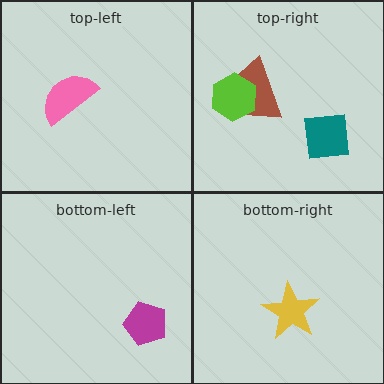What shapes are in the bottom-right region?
The yellow star.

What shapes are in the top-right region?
The brown trapezoid, the teal square, the lime hexagon.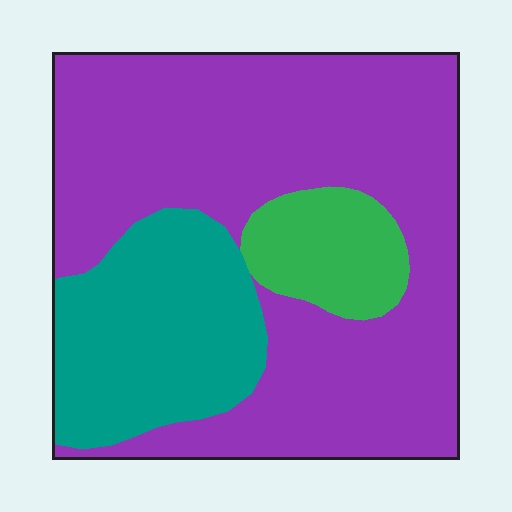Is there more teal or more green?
Teal.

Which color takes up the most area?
Purple, at roughly 65%.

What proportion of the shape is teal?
Teal covers around 25% of the shape.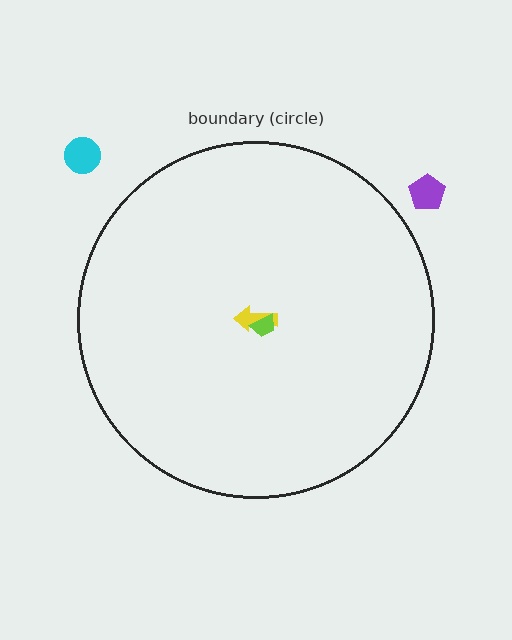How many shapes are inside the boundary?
2 inside, 2 outside.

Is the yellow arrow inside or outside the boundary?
Inside.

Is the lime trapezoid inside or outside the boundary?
Inside.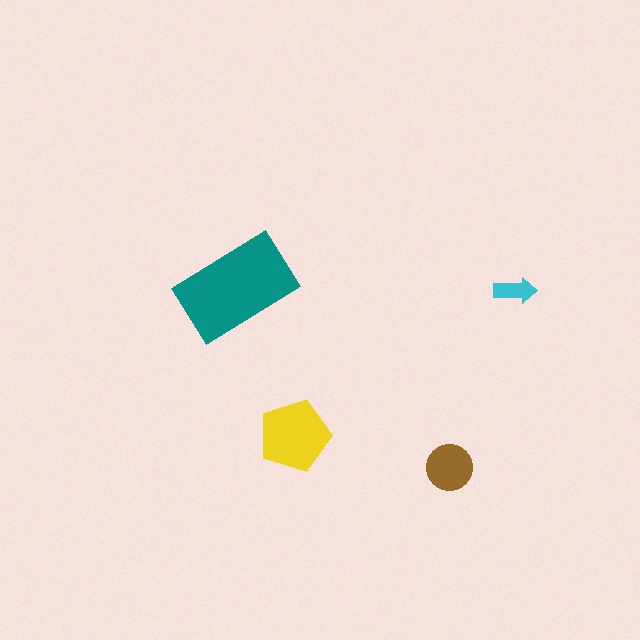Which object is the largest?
The teal rectangle.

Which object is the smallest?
The cyan arrow.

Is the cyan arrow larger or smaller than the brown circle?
Smaller.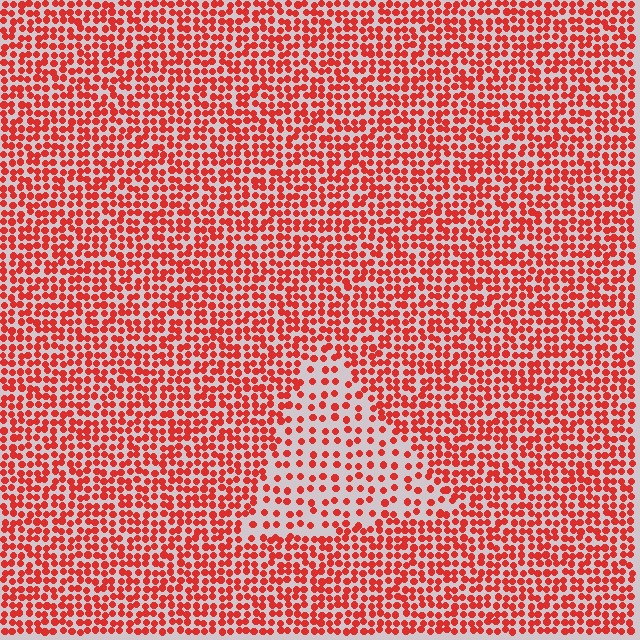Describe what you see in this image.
The image contains small red elements arranged at two different densities. A triangle-shaped region is visible where the elements are less densely packed than the surrounding area.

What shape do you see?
I see a triangle.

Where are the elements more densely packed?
The elements are more densely packed outside the triangle boundary.